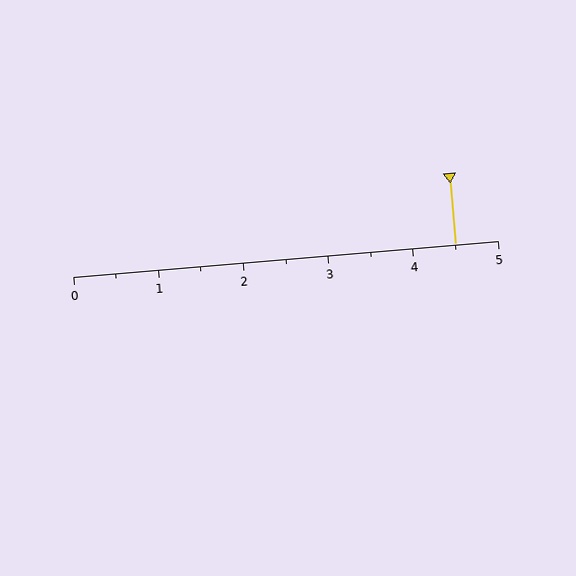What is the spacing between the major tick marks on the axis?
The major ticks are spaced 1 apart.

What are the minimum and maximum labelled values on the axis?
The axis runs from 0 to 5.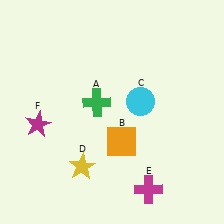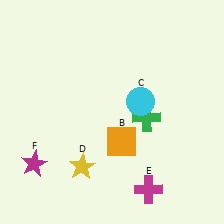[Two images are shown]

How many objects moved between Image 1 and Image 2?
2 objects moved between the two images.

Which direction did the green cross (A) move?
The green cross (A) moved right.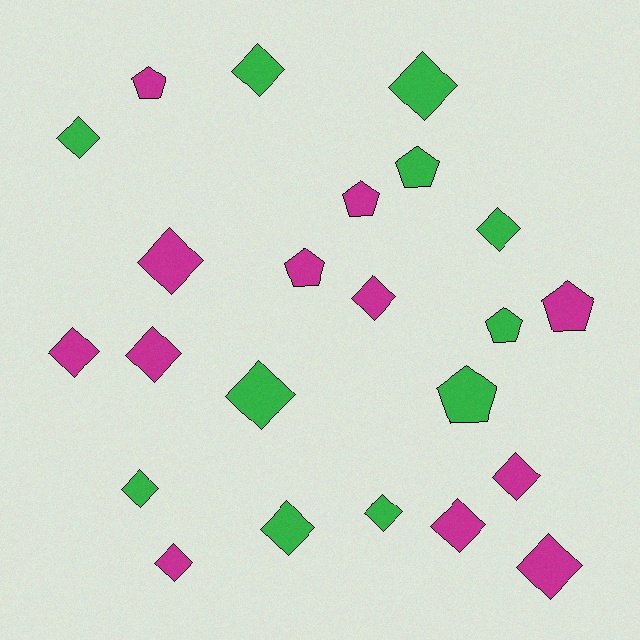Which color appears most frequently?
Magenta, with 12 objects.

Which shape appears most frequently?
Diamond, with 16 objects.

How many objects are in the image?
There are 23 objects.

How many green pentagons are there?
There are 3 green pentagons.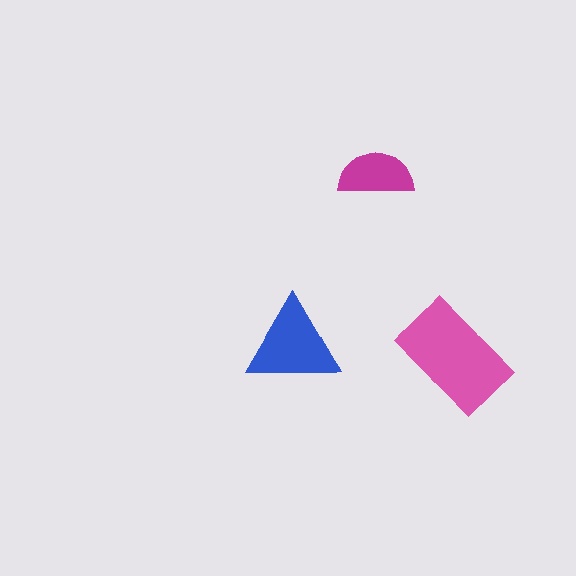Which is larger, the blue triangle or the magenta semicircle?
The blue triangle.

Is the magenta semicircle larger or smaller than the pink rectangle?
Smaller.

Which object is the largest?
The pink rectangle.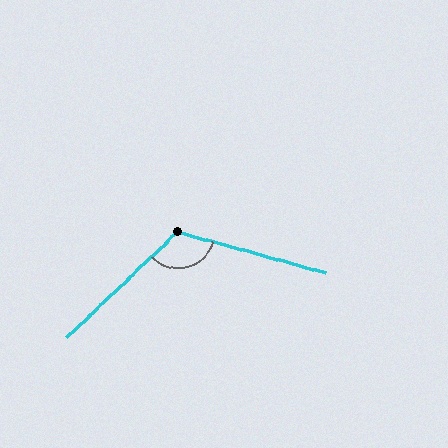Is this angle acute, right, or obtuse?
It is obtuse.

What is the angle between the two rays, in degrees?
Approximately 121 degrees.